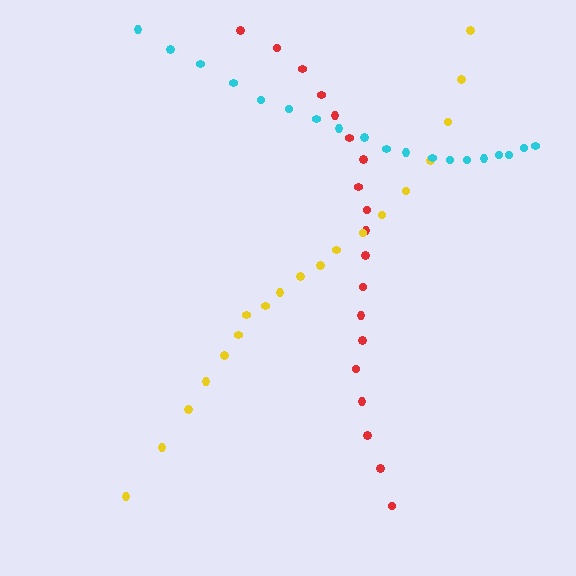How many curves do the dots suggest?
There are 3 distinct paths.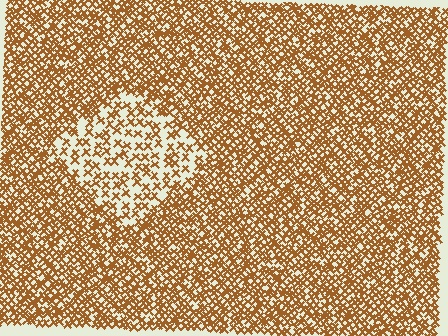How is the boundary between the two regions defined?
The boundary is defined by a change in element density (approximately 2.2x ratio). All elements are the same color, size, and shape.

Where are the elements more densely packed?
The elements are more densely packed outside the diamond boundary.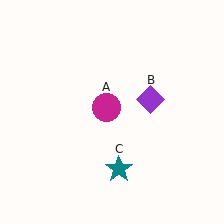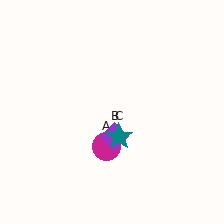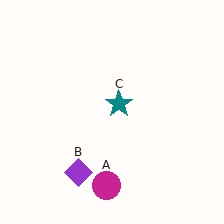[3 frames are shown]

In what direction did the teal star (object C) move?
The teal star (object C) moved up.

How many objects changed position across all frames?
3 objects changed position: magenta circle (object A), purple diamond (object B), teal star (object C).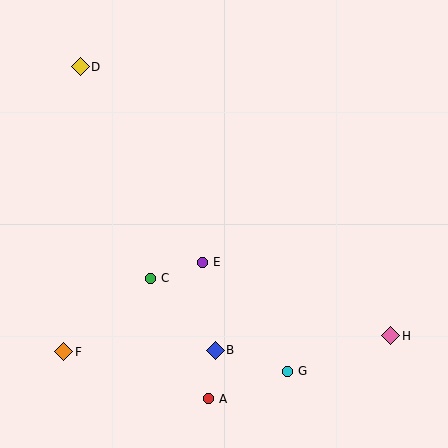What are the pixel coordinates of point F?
Point F is at (64, 352).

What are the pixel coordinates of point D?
Point D is at (80, 67).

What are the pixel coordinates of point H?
Point H is at (391, 336).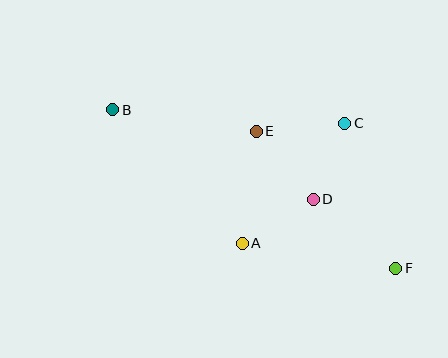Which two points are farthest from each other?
Points B and F are farthest from each other.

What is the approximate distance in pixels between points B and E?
The distance between B and E is approximately 145 pixels.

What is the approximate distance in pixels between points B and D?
The distance between B and D is approximately 220 pixels.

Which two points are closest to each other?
Points C and D are closest to each other.